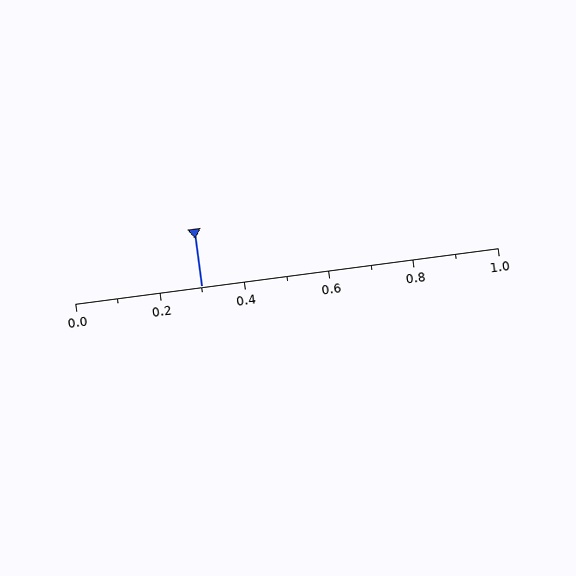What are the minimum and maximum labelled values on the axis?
The axis runs from 0.0 to 1.0.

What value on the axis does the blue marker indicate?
The marker indicates approximately 0.3.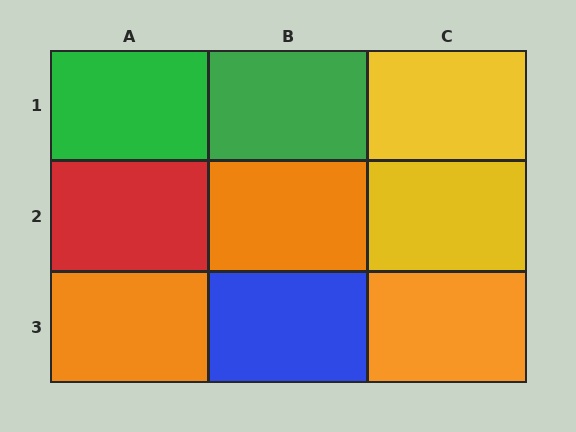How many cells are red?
1 cell is red.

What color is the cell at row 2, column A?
Red.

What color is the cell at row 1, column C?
Yellow.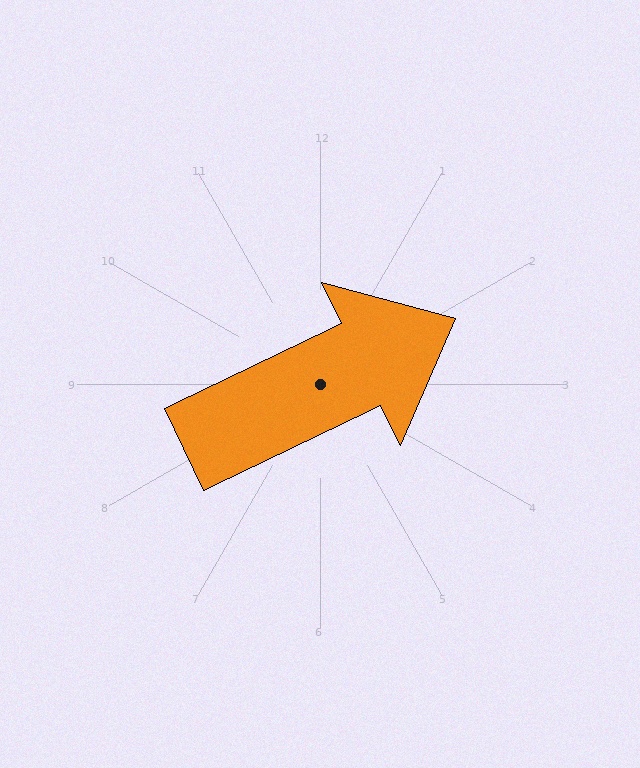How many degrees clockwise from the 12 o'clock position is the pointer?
Approximately 64 degrees.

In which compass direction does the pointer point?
Northeast.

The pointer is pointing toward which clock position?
Roughly 2 o'clock.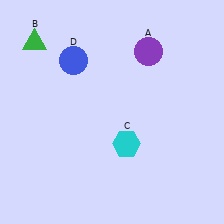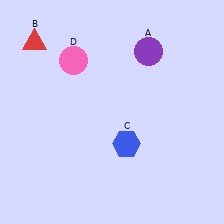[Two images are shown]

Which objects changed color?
B changed from green to red. C changed from cyan to blue. D changed from blue to pink.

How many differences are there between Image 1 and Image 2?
There are 3 differences between the two images.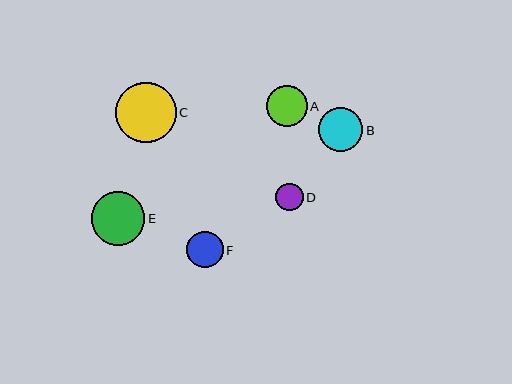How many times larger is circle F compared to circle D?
Circle F is approximately 1.3 times the size of circle D.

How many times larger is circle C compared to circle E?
Circle C is approximately 1.1 times the size of circle E.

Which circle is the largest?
Circle C is the largest with a size of approximately 60 pixels.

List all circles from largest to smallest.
From largest to smallest: C, E, B, A, F, D.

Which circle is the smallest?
Circle D is the smallest with a size of approximately 27 pixels.